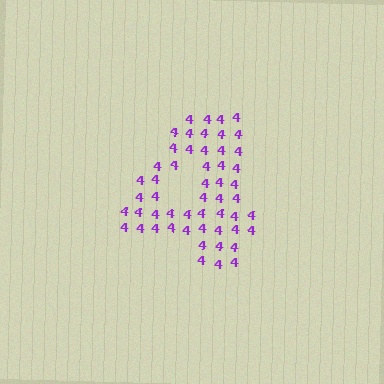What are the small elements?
The small elements are digit 4's.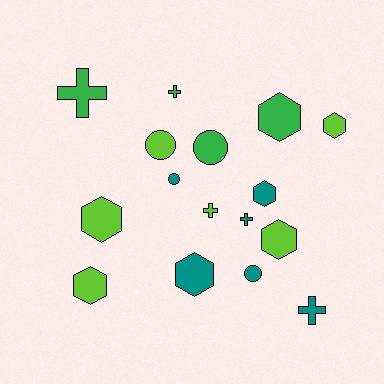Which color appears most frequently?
Lime, with 6 objects.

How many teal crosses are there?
There are 2 teal crosses.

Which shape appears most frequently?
Hexagon, with 7 objects.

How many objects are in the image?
There are 16 objects.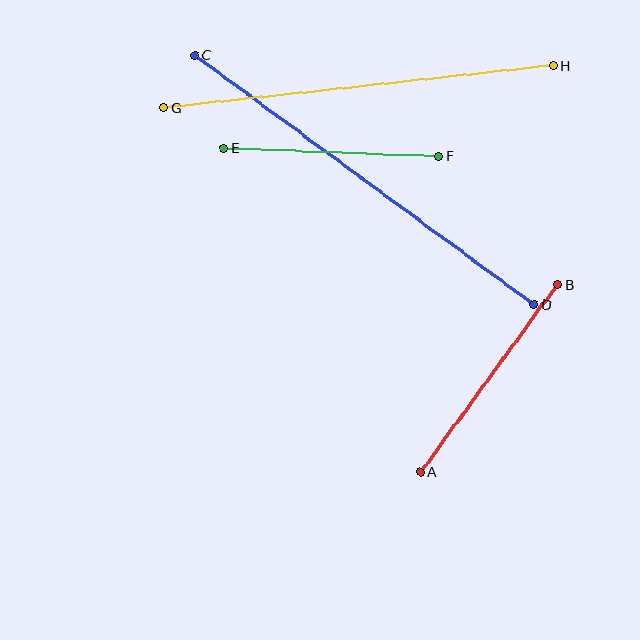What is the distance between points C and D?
The distance is approximately 421 pixels.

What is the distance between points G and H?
The distance is approximately 392 pixels.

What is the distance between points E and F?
The distance is approximately 215 pixels.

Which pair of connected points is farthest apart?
Points C and D are farthest apart.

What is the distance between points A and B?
The distance is approximately 232 pixels.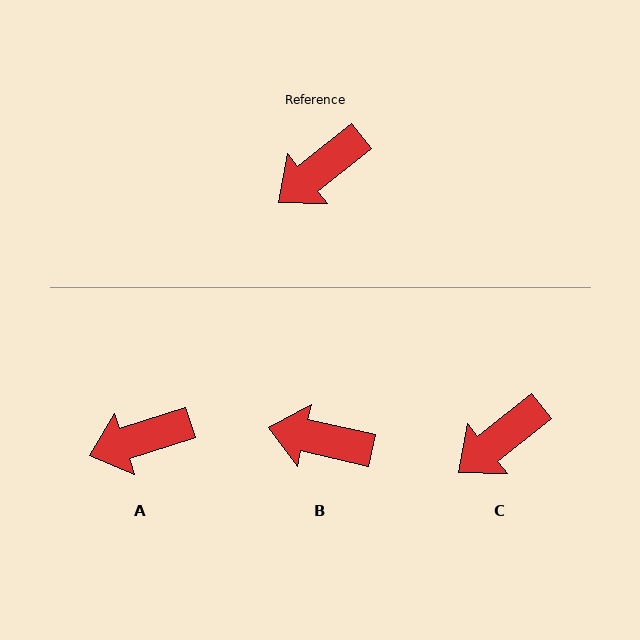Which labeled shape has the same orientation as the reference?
C.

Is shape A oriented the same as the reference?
No, it is off by about 21 degrees.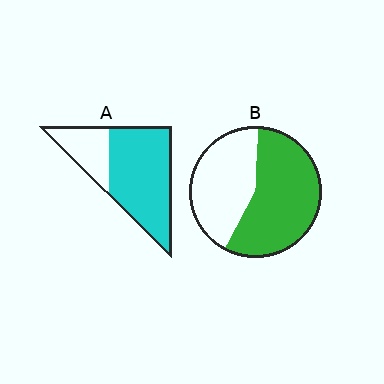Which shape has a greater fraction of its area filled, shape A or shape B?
Shape A.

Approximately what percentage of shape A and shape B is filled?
A is approximately 70% and B is approximately 55%.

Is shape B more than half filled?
Yes.